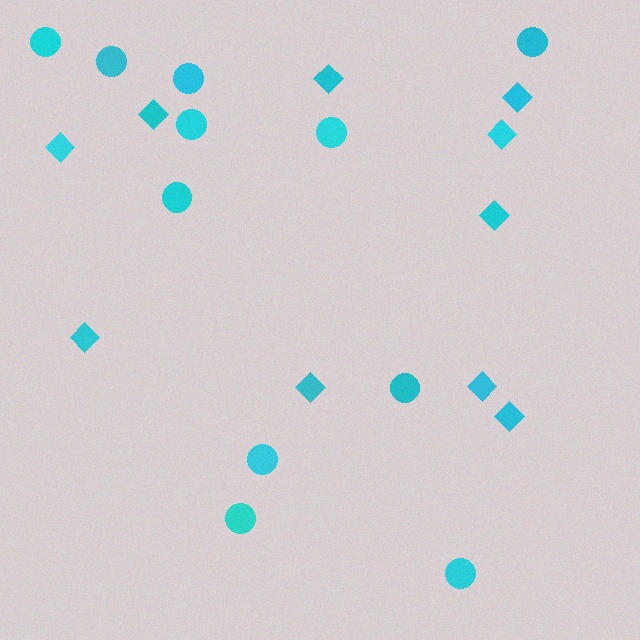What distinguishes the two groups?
There are 2 groups: one group of circles (11) and one group of diamonds (10).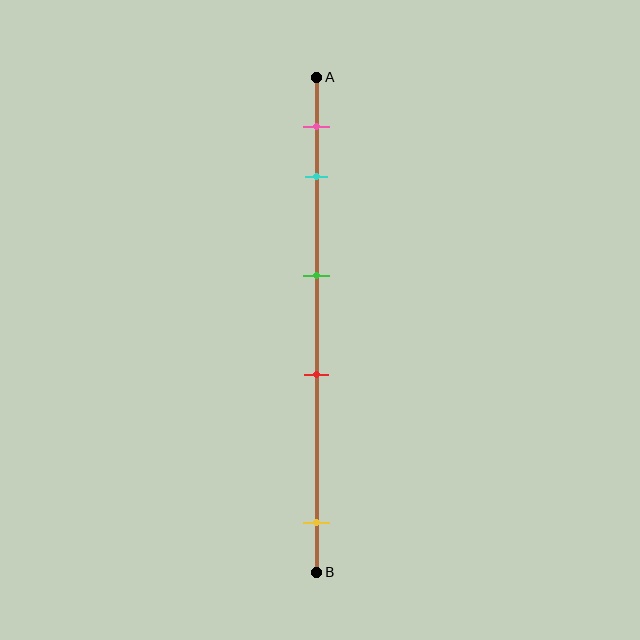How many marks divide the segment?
There are 5 marks dividing the segment.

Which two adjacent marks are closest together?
The pink and cyan marks are the closest adjacent pair.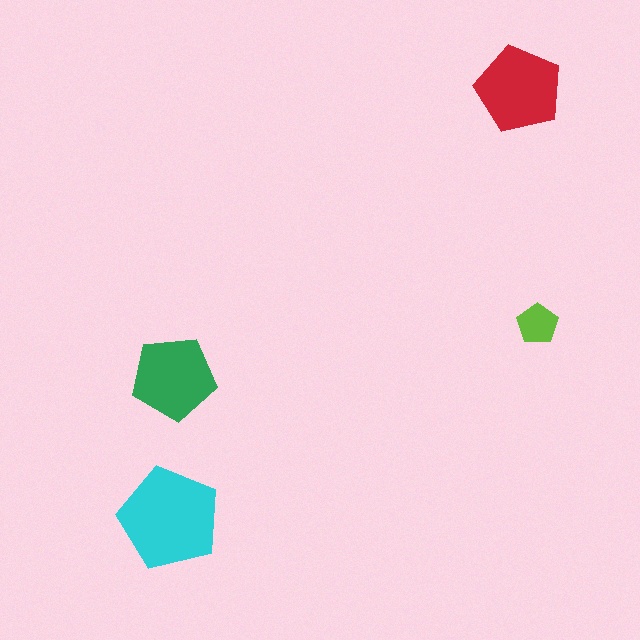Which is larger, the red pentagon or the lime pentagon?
The red one.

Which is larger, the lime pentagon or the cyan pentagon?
The cyan one.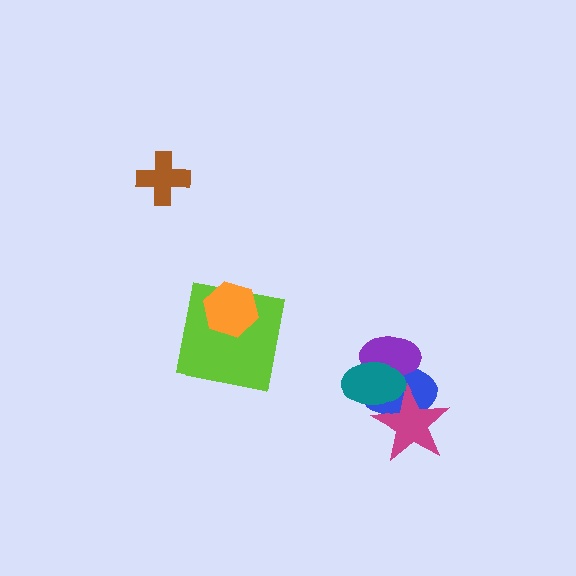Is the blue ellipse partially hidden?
Yes, it is partially covered by another shape.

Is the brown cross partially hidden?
No, no other shape covers it.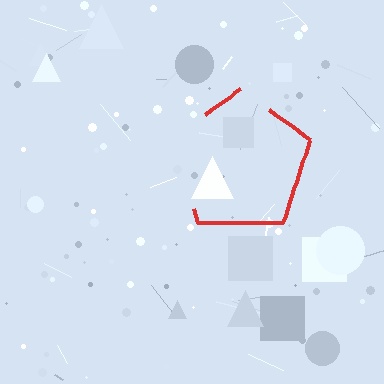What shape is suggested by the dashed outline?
The dashed outline suggests a pentagon.